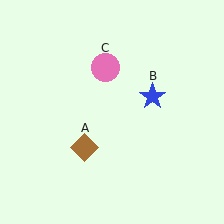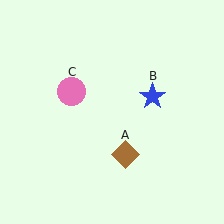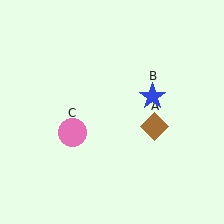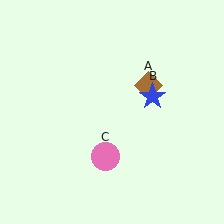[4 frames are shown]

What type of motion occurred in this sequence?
The brown diamond (object A), pink circle (object C) rotated counterclockwise around the center of the scene.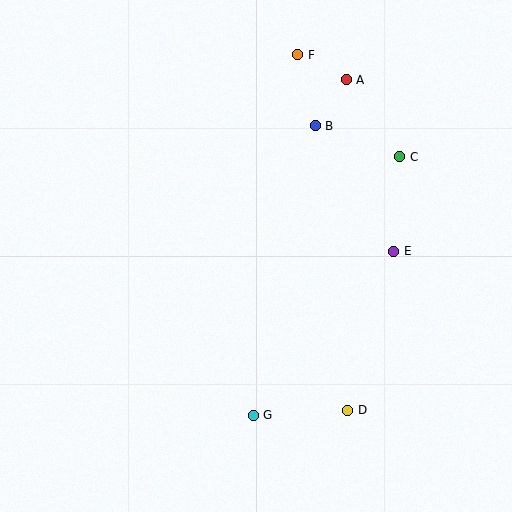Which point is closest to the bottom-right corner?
Point D is closest to the bottom-right corner.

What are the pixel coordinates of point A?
Point A is at (346, 80).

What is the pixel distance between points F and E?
The distance between F and E is 219 pixels.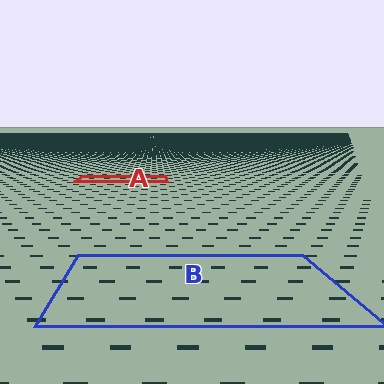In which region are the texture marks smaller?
The texture marks are smaller in region A, because it is farther away.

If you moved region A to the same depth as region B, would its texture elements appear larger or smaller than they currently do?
They would appear larger. At a closer depth, the same texture elements are projected at a bigger on-screen size.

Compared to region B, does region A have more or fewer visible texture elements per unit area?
Region A has more texture elements per unit area — they are packed more densely because it is farther away.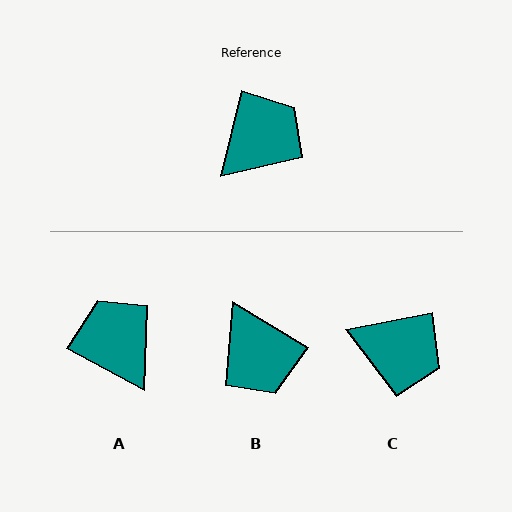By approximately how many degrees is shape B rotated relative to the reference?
Approximately 108 degrees clockwise.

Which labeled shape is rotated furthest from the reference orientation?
B, about 108 degrees away.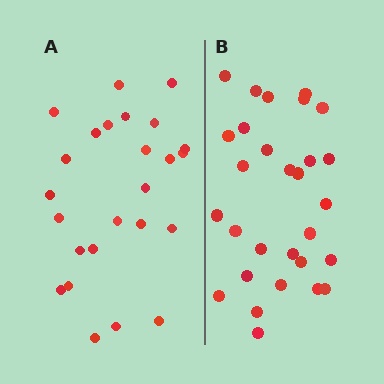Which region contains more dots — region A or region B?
Region B (the right region) has more dots.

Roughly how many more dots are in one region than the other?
Region B has about 4 more dots than region A.